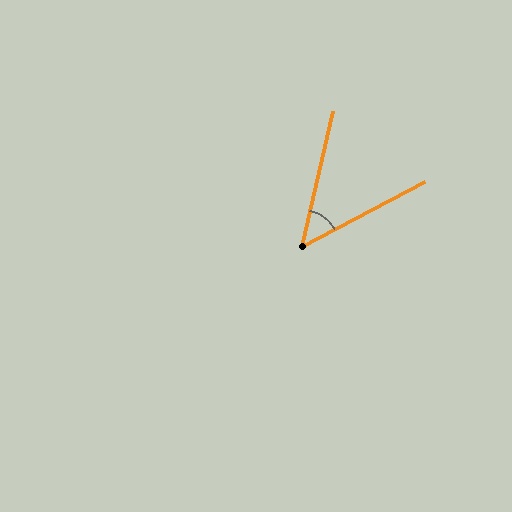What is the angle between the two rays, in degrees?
Approximately 49 degrees.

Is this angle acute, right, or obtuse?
It is acute.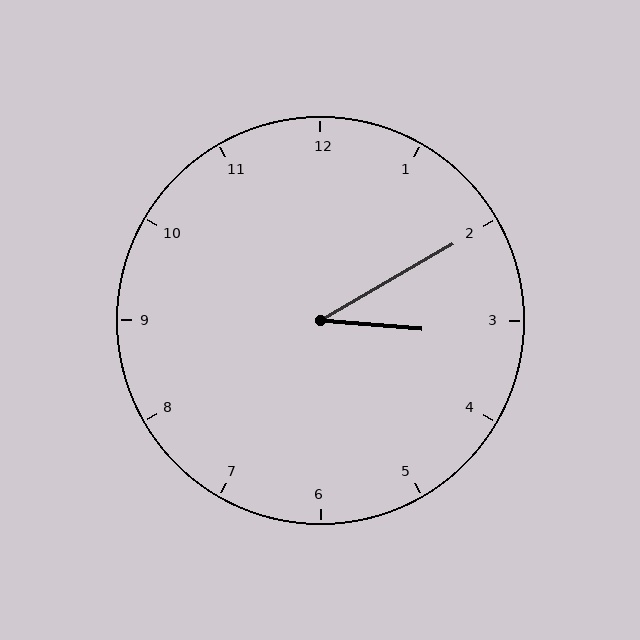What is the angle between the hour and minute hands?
Approximately 35 degrees.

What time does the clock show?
3:10.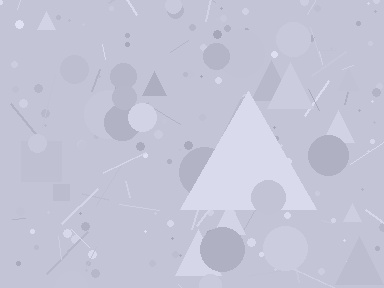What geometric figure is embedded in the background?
A triangle is embedded in the background.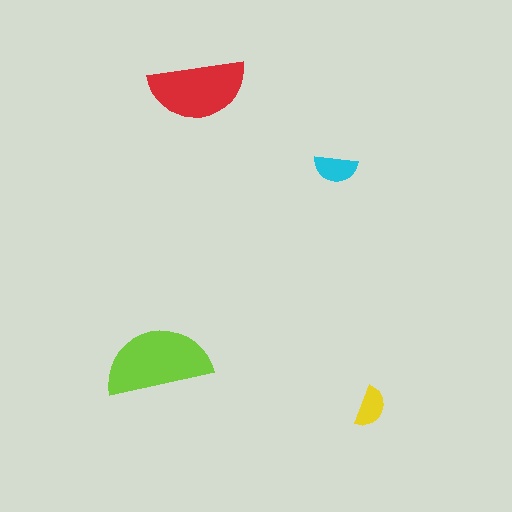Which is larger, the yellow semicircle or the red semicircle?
The red one.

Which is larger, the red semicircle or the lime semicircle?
The lime one.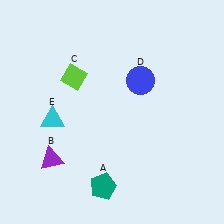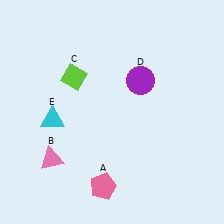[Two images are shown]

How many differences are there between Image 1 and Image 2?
There are 3 differences between the two images.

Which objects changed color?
A changed from teal to pink. B changed from purple to pink. D changed from blue to purple.